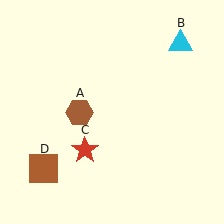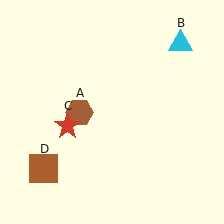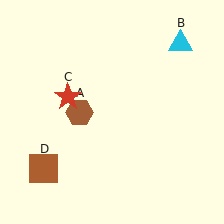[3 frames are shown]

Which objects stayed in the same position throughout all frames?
Brown hexagon (object A) and cyan triangle (object B) and brown square (object D) remained stationary.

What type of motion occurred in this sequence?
The red star (object C) rotated clockwise around the center of the scene.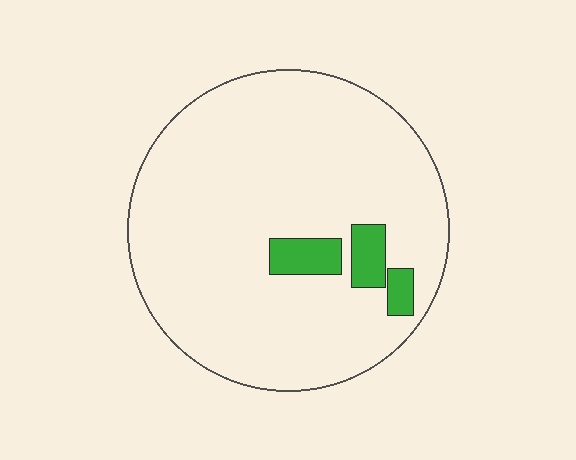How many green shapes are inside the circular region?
3.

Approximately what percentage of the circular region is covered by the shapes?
Approximately 10%.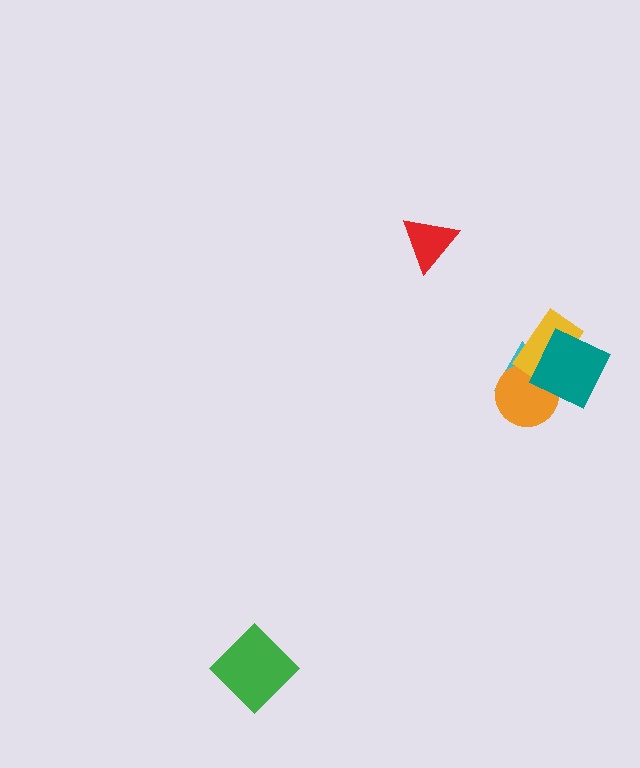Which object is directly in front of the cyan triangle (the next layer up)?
The orange circle is directly in front of the cyan triangle.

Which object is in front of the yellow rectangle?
The teal square is in front of the yellow rectangle.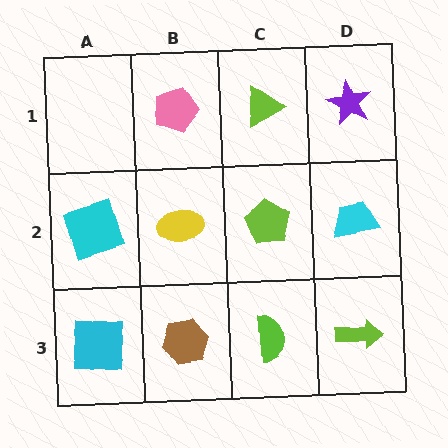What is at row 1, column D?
A purple star.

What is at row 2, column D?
A cyan trapezoid.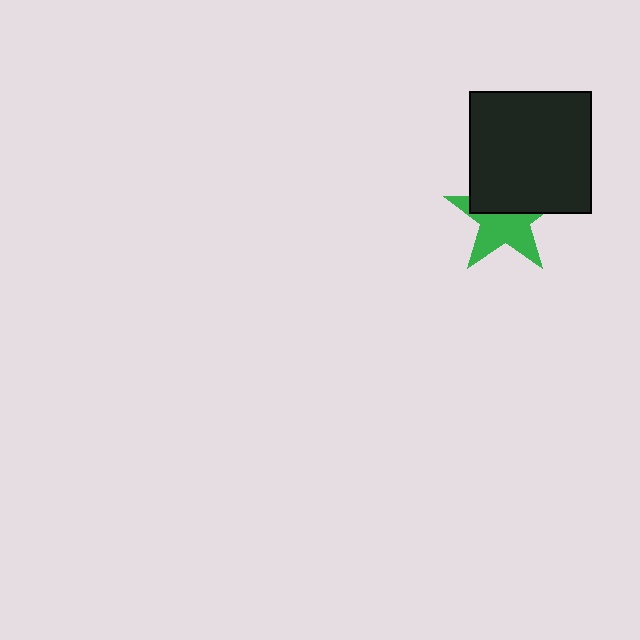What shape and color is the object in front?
The object in front is a black square.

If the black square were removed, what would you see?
You would see the complete green star.